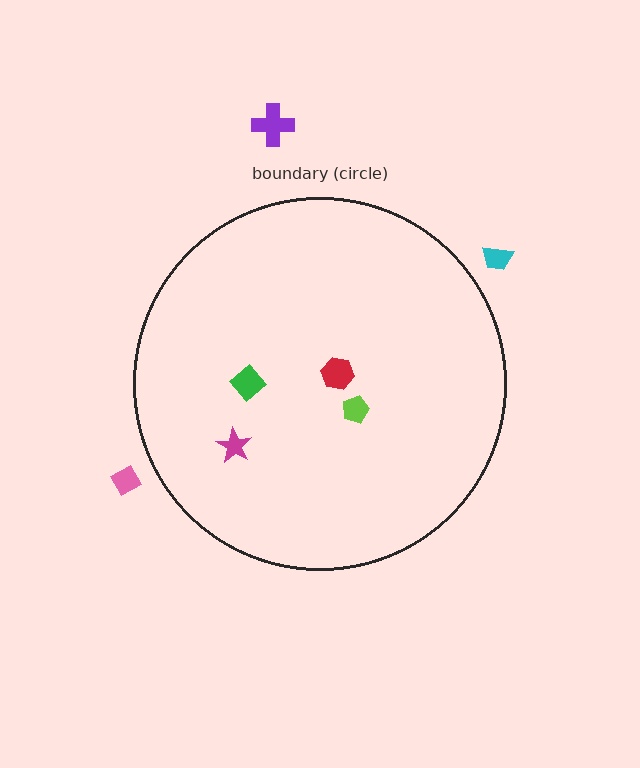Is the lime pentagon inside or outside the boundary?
Inside.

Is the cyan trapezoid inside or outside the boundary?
Outside.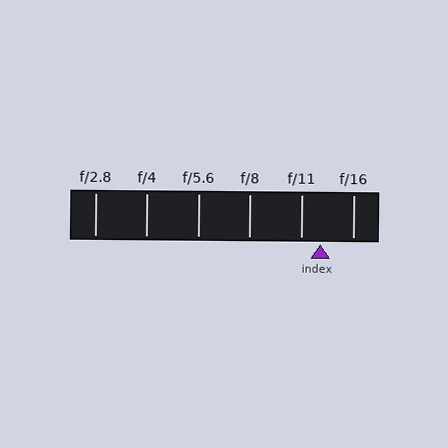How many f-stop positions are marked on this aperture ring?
There are 6 f-stop positions marked.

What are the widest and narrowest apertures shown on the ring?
The widest aperture shown is f/2.8 and the narrowest is f/16.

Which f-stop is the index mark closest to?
The index mark is closest to f/11.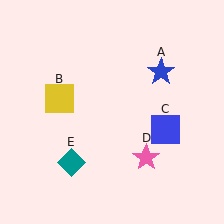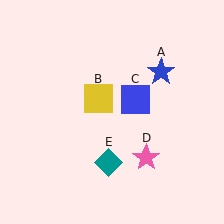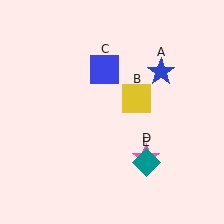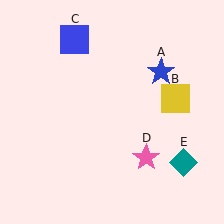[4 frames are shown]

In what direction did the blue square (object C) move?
The blue square (object C) moved up and to the left.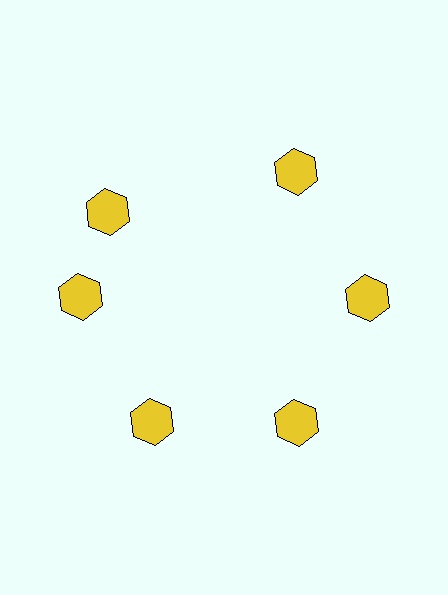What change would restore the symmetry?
The symmetry would be restored by rotating it back into even spacing with its neighbors so that all 6 hexagons sit at equal angles and equal distance from the center.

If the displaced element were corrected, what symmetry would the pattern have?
It would have 6-fold rotational symmetry — the pattern would map onto itself every 60 degrees.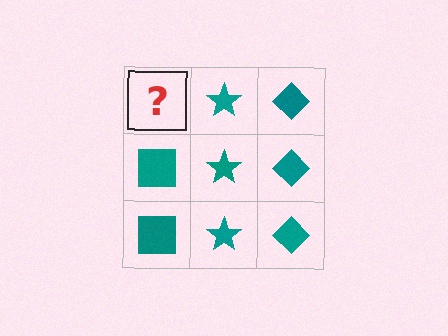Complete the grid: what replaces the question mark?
The question mark should be replaced with a teal square.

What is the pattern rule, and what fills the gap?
The rule is that each column has a consistent shape. The gap should be filled with a teal square.